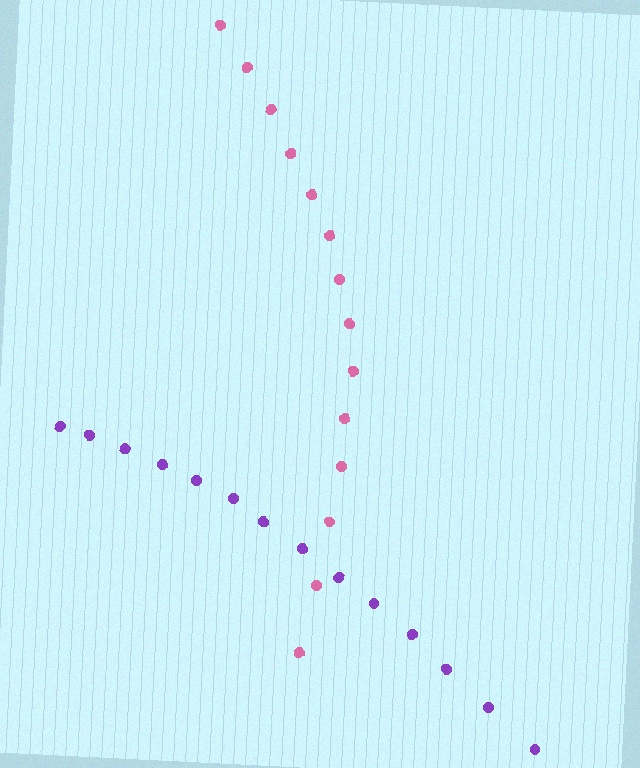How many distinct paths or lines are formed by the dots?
There are 2 distinct paths.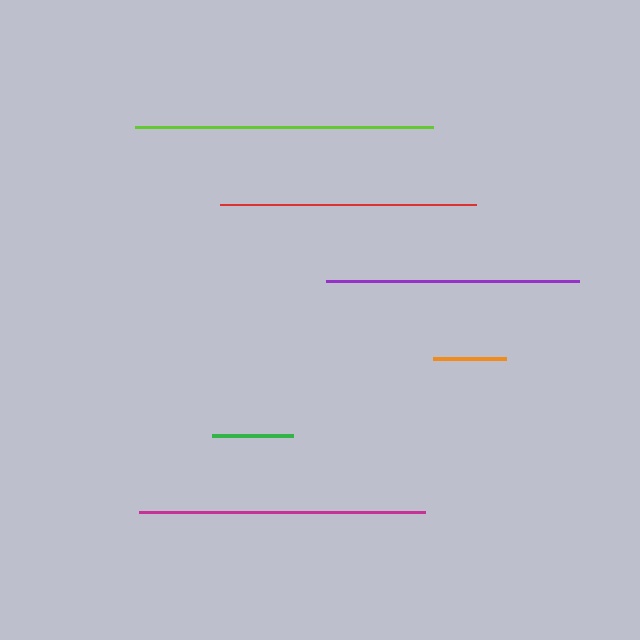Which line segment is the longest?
The lime line is the longest at approximately 298 pixels.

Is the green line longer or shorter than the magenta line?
The magenta line is longer than the green line.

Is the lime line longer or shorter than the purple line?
The lime line is longer than the purple line.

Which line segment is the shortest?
The orange line is the shortest at approximately 73 pixels.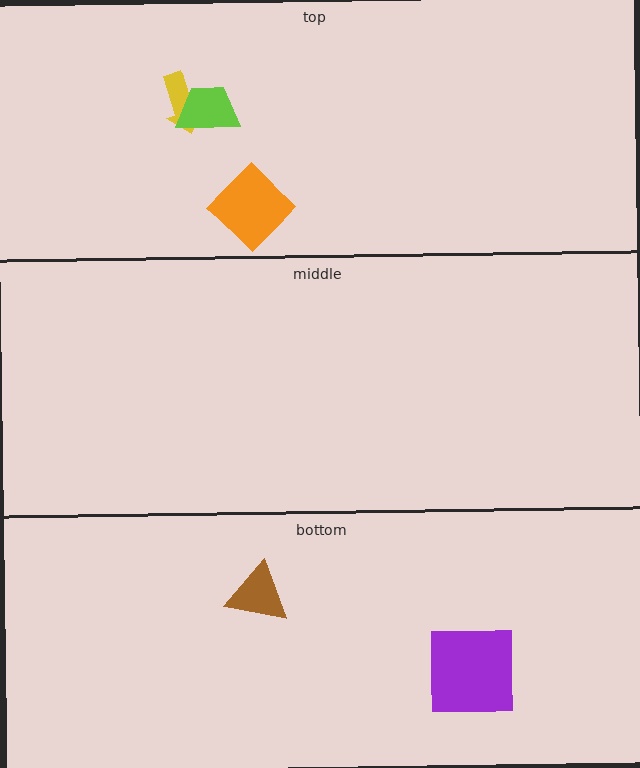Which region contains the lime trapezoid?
The top region.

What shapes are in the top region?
The yellow arrow, the orange diamond, the lime trapezoid.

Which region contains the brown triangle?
The bottom region.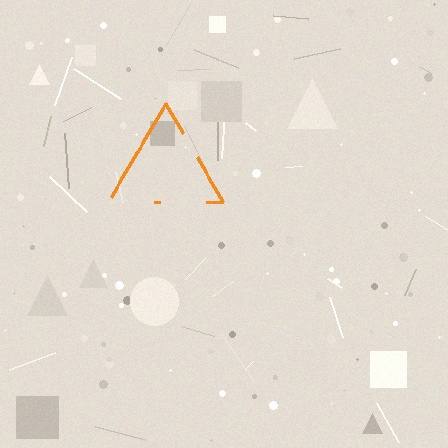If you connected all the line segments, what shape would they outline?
They would outline a triangle.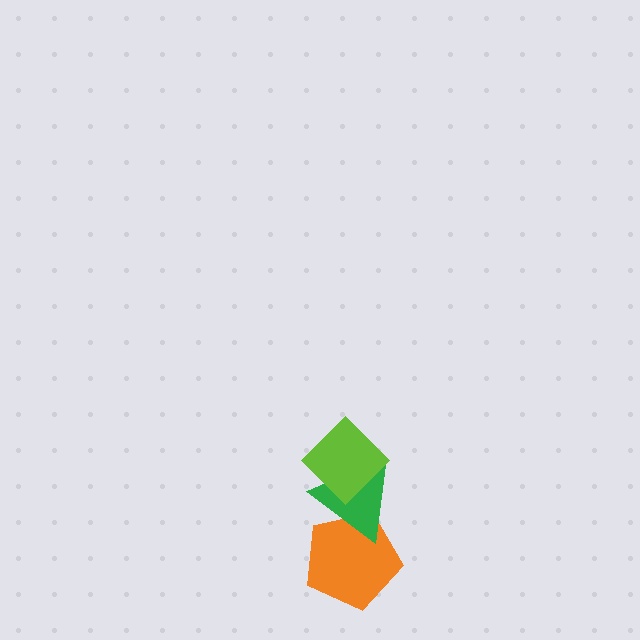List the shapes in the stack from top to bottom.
From top to bottom: the lime diamond, the green triangle, the orange pentagon.